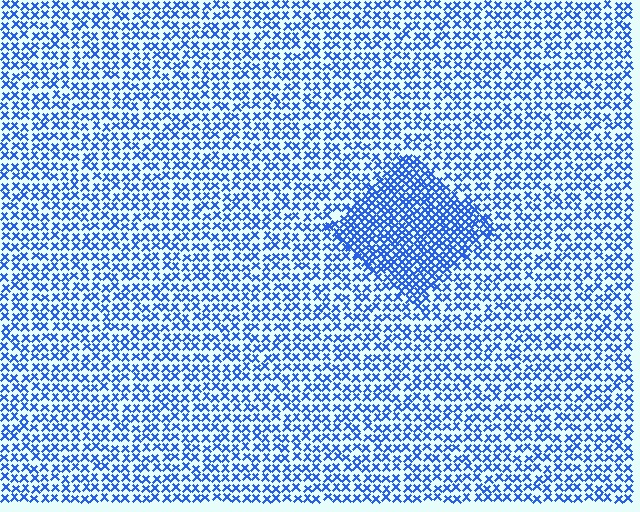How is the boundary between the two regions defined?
The boundary is defined by a change in element density (approximately 1.9x ratio). All elements are the same color, size, and shape.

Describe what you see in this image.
The image contains small blue elements arranged at two different densities. A diamond-shaped region is visible where the elements are more densely packed than the surrounding area.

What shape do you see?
I see a diamond.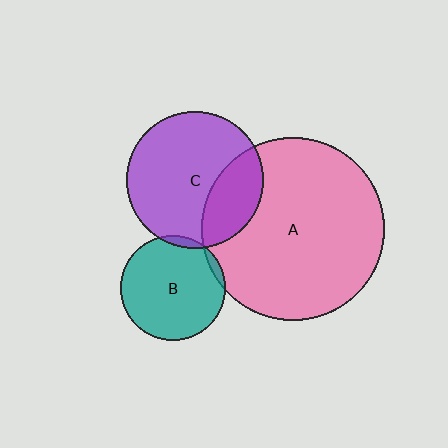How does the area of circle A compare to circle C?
Approximately 1.8 times.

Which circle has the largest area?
Circle A (pink).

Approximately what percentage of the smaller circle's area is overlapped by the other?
Approximately 25%.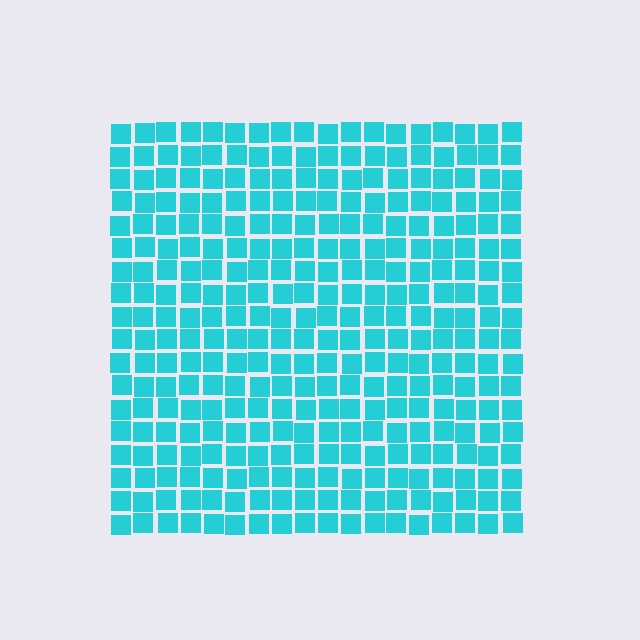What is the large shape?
The large shape is a square.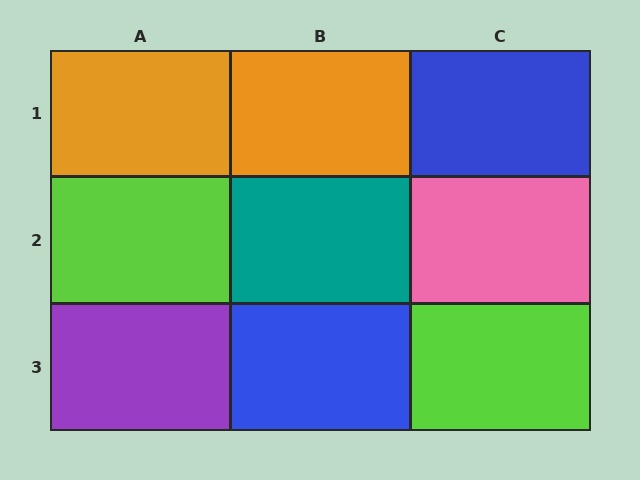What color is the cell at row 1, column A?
Orange.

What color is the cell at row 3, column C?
Lime.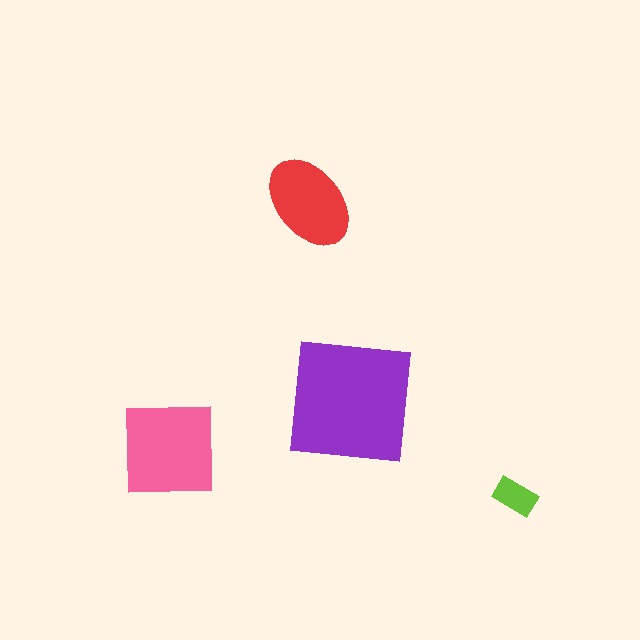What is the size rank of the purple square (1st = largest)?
1st.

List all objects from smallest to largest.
The lime rectangle, the red ellipse, the pink square, the purple square.